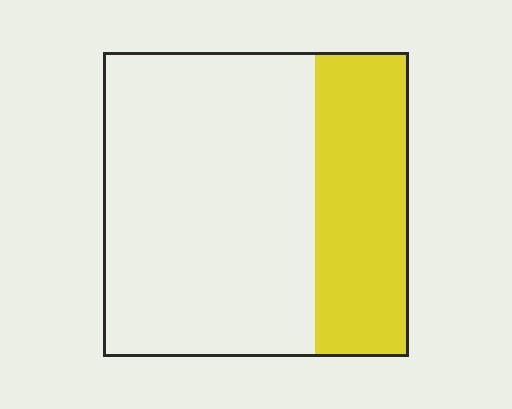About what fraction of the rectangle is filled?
About one third (1/3).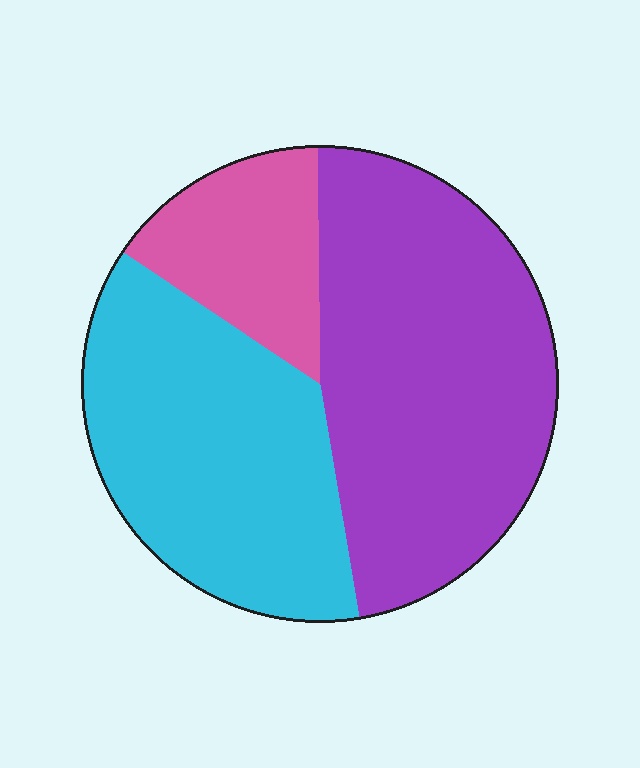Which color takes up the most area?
Purple, at roughly 45%.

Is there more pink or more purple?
Purple.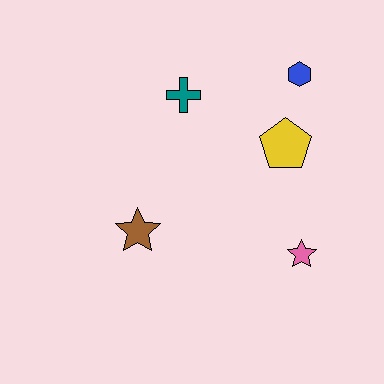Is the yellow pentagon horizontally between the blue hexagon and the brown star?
Yes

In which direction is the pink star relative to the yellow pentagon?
The pink star is below the yellow pentagon.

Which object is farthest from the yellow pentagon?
The brown star is farthest from the yellow pentagon.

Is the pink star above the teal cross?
No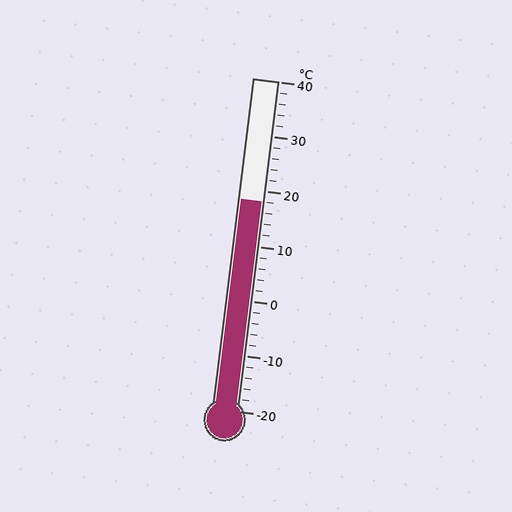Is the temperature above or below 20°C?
The temperature is below 20°C.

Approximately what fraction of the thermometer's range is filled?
The thermometer is filled to approximately 65% of its range.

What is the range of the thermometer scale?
The thermometer scale ranges from -20°C to 40°C.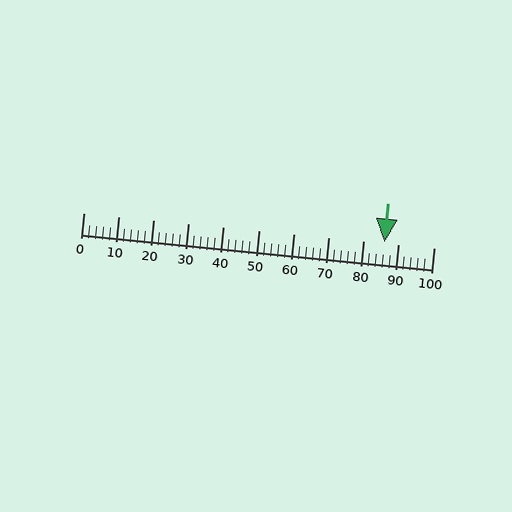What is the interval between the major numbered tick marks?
The major tick marks are spaced 10 units apart.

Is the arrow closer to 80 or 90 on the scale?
The arrow is closer to 90.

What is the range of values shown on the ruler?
The ruler shows values from 0 to 100.